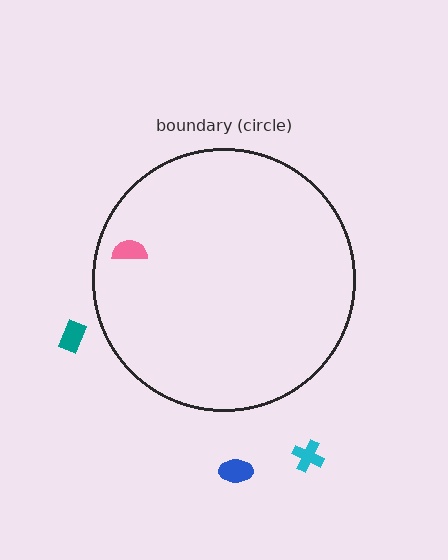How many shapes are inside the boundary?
1 inside, 3 outside.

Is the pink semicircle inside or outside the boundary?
Inside.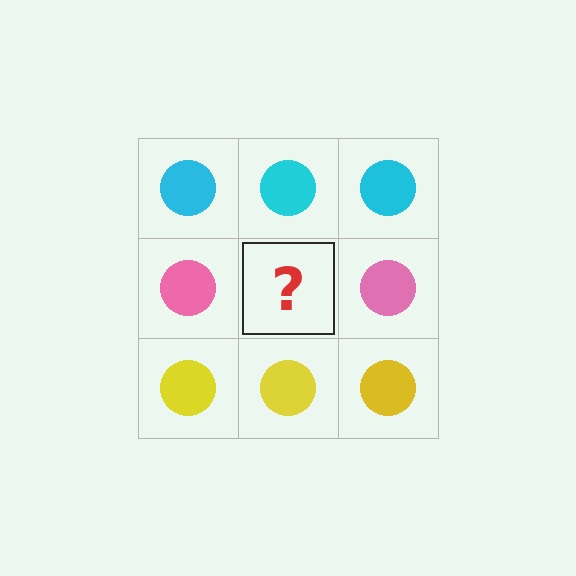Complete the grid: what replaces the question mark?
The question mark should be replaced with a pink circle.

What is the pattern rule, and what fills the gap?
The rule is that each row has a consistent color. The gap should be filled with a pink circle.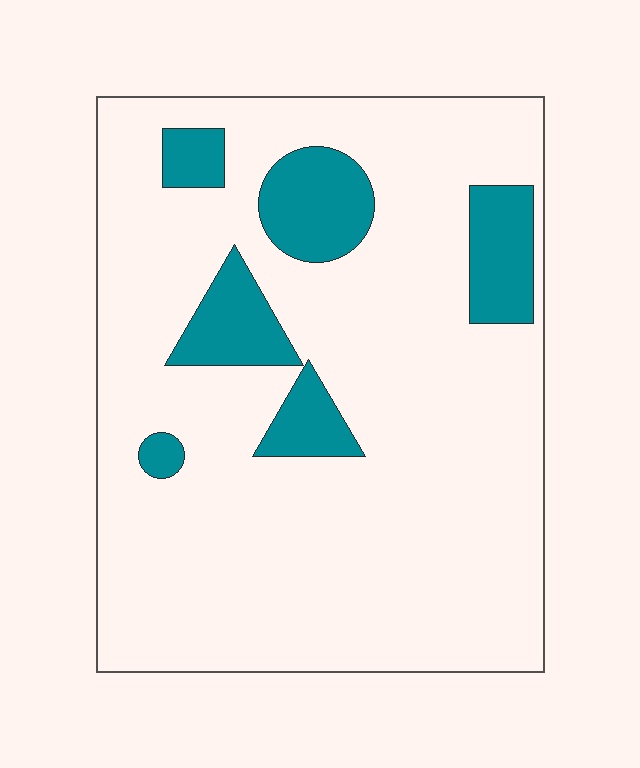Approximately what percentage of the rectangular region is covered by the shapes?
Approximately 15%.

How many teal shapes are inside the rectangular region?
6.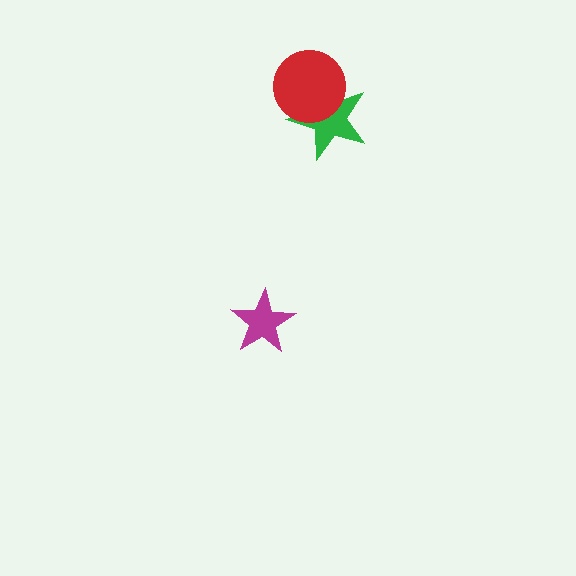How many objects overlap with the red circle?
1 object overlaps with the red circle.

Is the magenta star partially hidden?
No, no other shape covers it.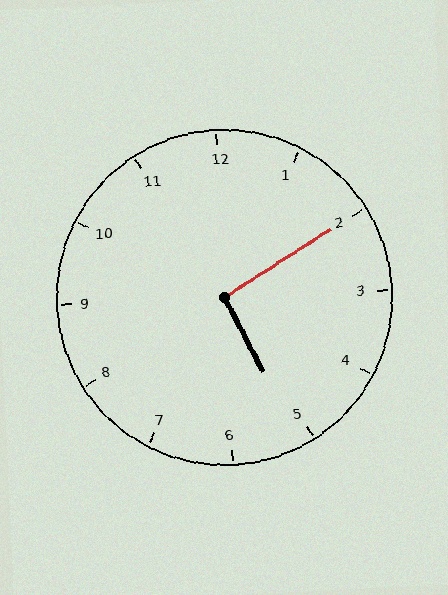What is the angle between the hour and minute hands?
Approximately 95 degrees.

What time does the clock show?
5:10.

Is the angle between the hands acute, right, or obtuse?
It is right.